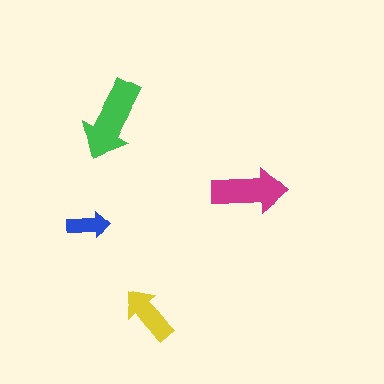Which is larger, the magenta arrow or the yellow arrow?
The magenta one.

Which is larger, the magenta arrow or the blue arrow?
The magenta one.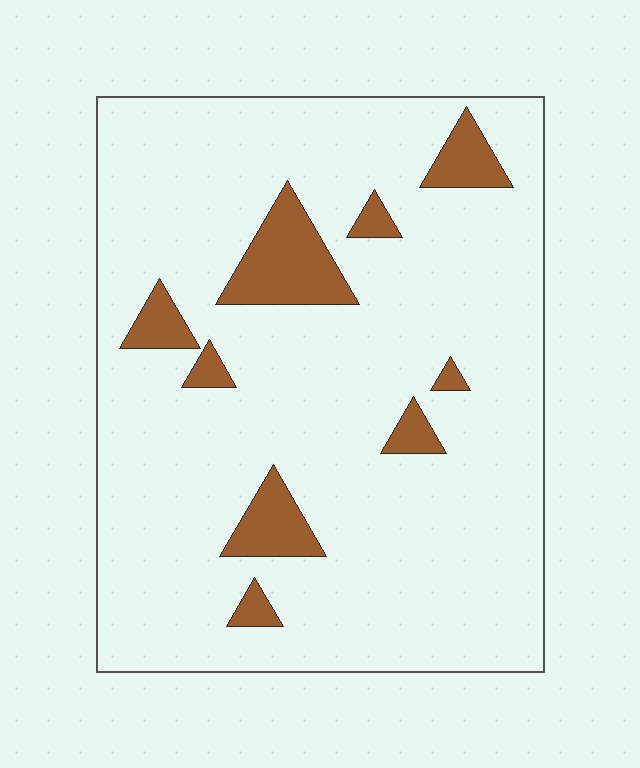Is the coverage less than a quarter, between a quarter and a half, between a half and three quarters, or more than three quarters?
Less than a quarter.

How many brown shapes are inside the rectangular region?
9.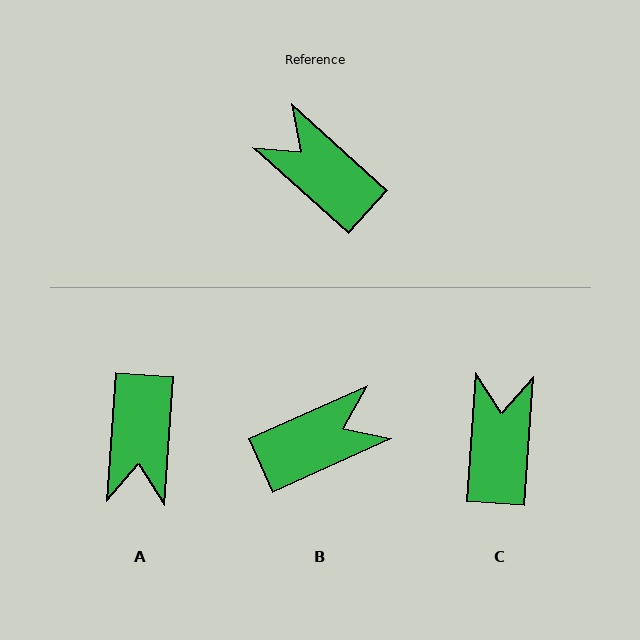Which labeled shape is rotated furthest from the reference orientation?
A, about 128 degrees away.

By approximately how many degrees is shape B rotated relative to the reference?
Approximately 114 degrees clockwise.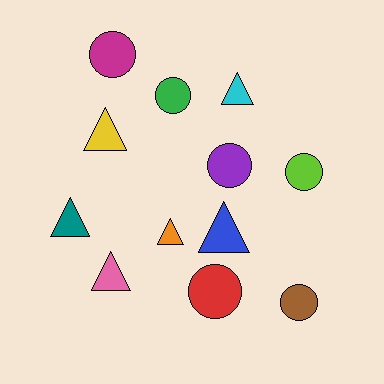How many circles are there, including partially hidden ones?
There are 6 circles.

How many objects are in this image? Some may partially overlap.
There are 12 objects.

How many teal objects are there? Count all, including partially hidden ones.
There is 1 teal object.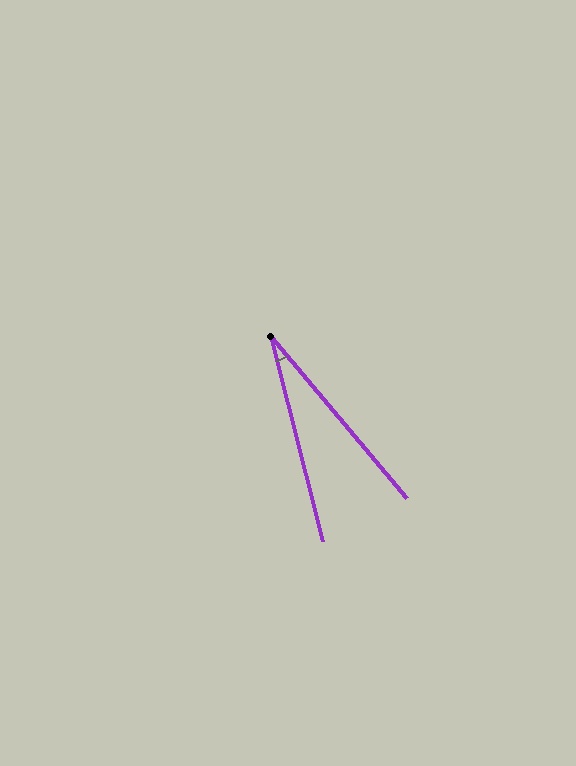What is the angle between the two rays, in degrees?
Approximately 26 degrees.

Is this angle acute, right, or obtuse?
It is acute.